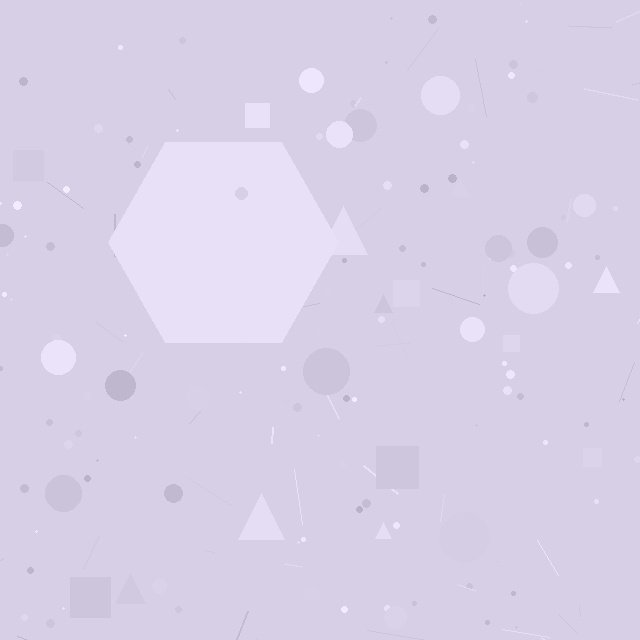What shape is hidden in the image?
A hexagon is hidden in the image.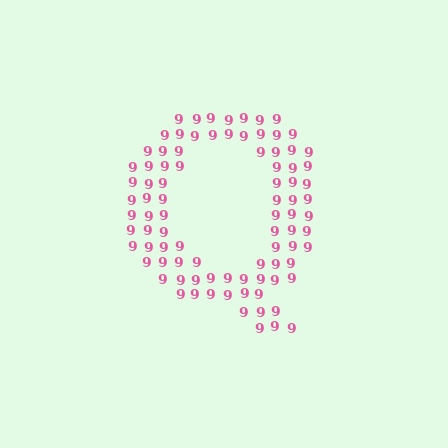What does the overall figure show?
The overall figure shows the letter Q.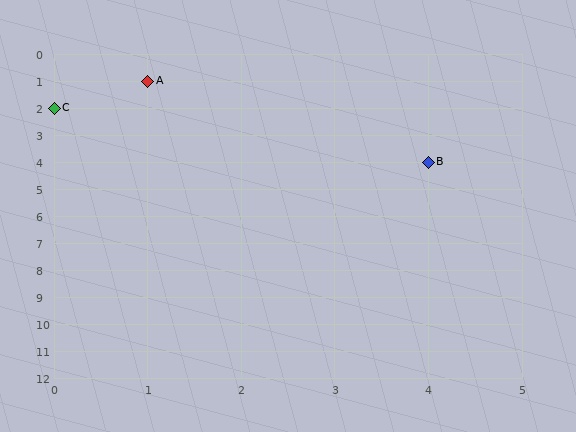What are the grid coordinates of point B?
Point B is at grid coordinates (4, 4).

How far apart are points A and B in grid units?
Points A and B are 3 columns and 3 rows apart (about 4.2 grid units diagonally).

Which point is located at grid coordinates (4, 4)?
Point B is at (4, 4).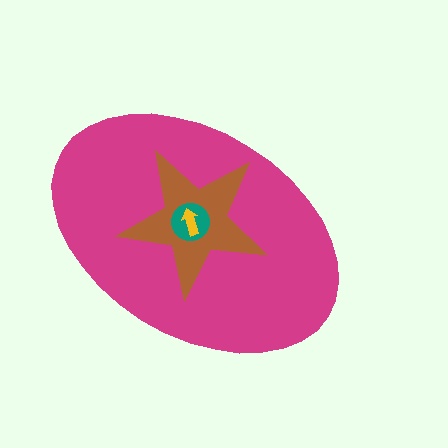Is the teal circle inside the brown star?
Yes.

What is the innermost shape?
The yellow arrow.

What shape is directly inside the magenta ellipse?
The brown star.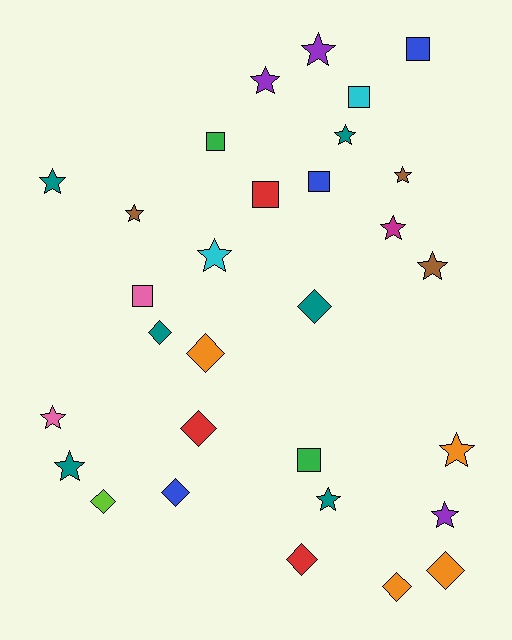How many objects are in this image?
There are 30 objects.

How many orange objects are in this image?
There are 4 orange objects.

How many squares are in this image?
There are 7 squares.